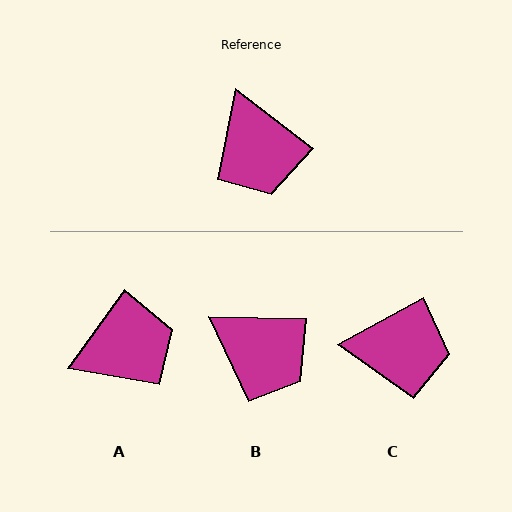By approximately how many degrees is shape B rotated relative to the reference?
Approximately 36 degrees counter-clockwise.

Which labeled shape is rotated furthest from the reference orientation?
A, about 92 degrees away.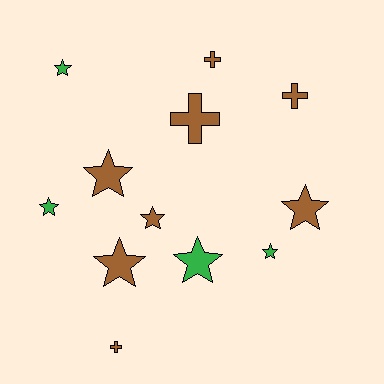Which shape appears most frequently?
Star, with 8 objects.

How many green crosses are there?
There are no green crosses.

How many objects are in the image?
There are 12 objects.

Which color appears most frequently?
Brown, with 8 objects.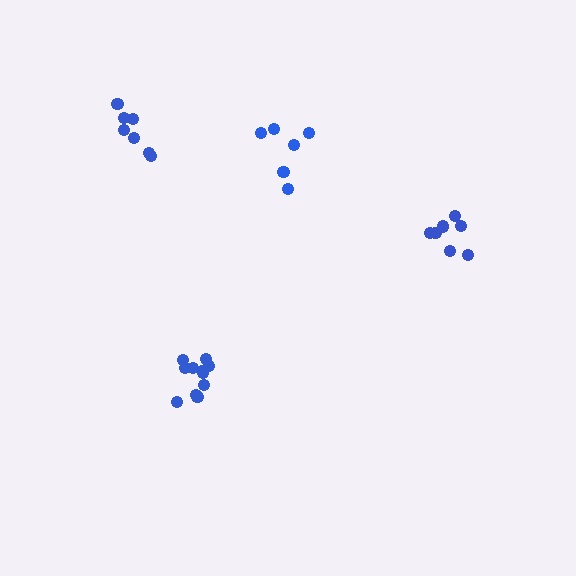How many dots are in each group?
Group 1: 11 dots, Group 2: 7 dots, Group 3: 6 dots, Group 4: 7 dots (31 total).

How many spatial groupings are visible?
There are 4 spatial groupings.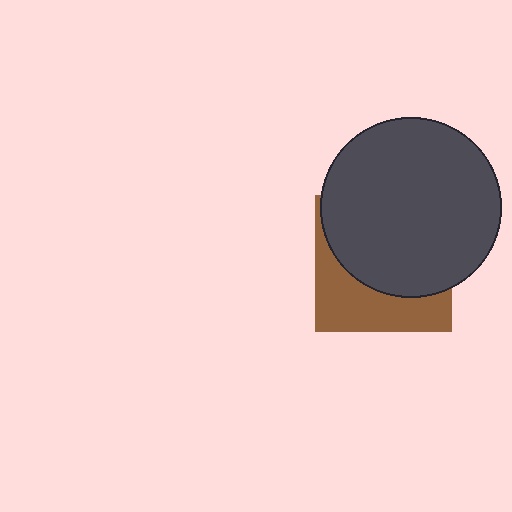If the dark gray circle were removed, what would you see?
You would see the complete brown square.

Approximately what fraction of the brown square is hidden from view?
Roughly 63% of the brown square is hidden behind the dark gray circle.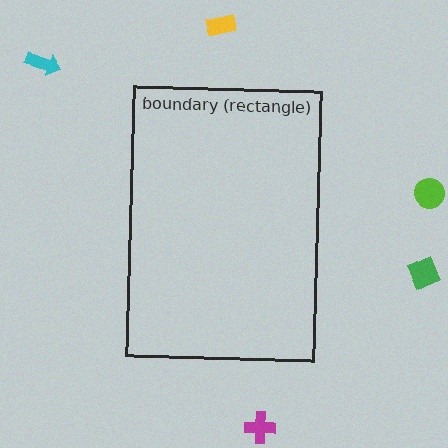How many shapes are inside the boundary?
0 inside, 5 outside.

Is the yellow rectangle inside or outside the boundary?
Outside.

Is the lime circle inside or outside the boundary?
Outside.